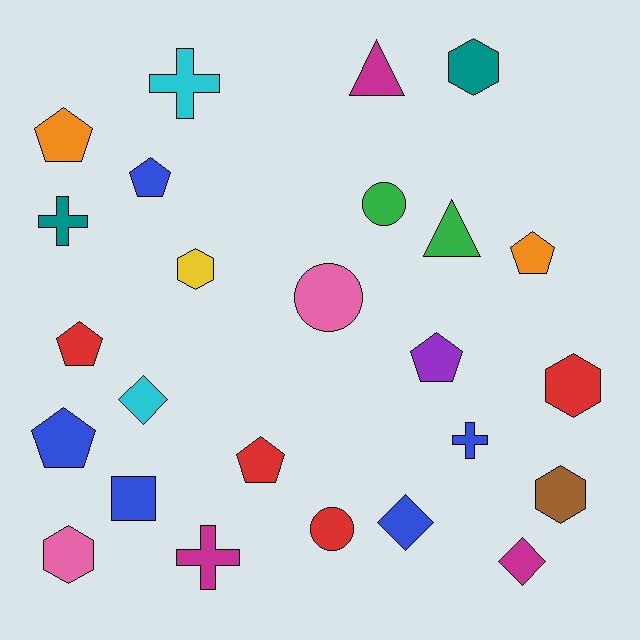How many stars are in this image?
There are no stars.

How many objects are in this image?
There are 25 objects.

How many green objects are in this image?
There are 2 green objects.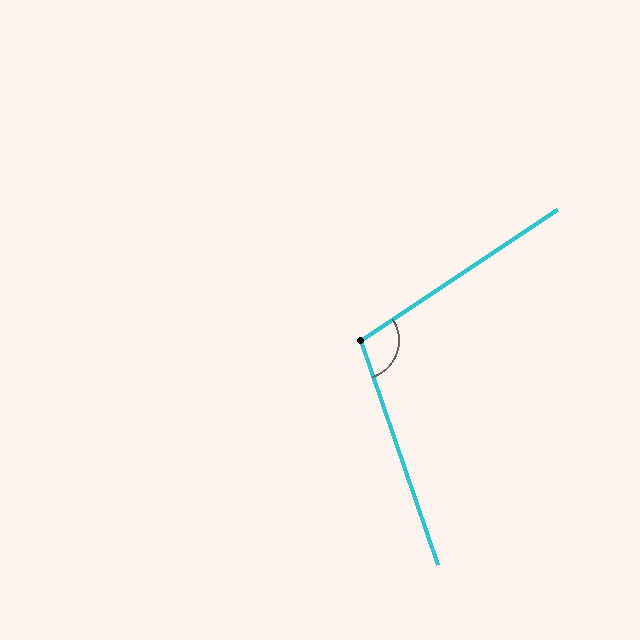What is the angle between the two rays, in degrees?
Approximately 105 degrees.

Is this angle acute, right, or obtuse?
It is obtuse.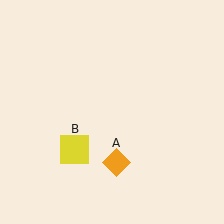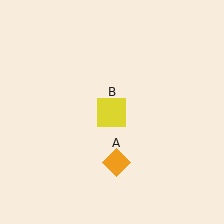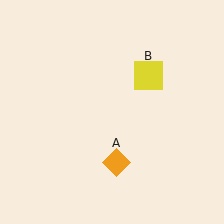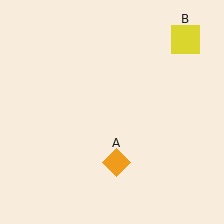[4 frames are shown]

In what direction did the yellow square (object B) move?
The yellow square (object B) moved up and to the right.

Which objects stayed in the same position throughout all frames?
Orange diamond (object A) remained stationary.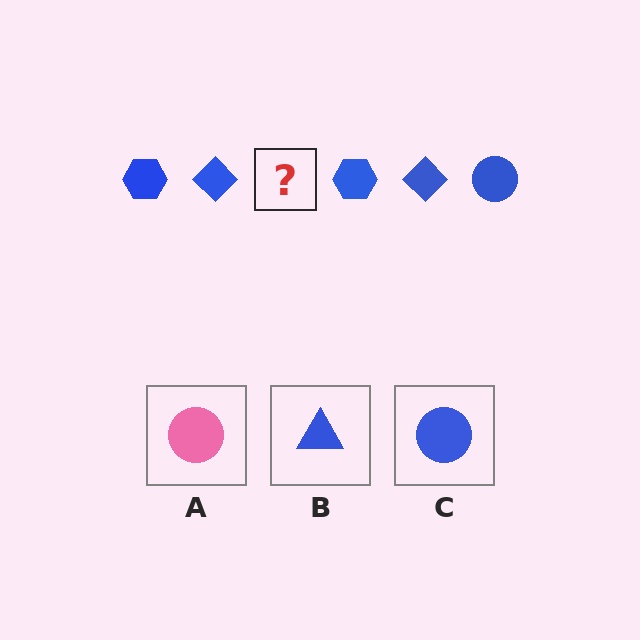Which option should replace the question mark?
Option C.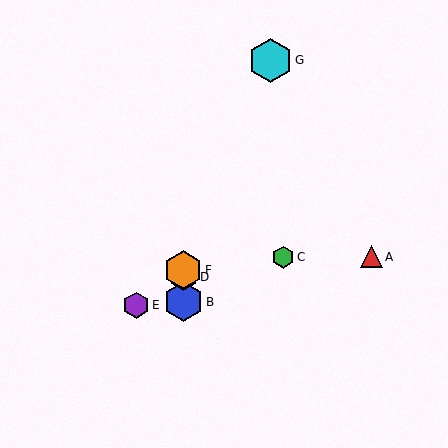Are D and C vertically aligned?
No, D is at x≈183 and C is at x≈283.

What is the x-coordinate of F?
Object F is at x≈183.